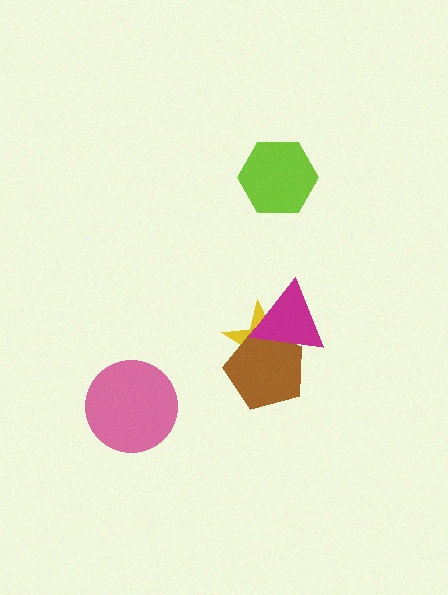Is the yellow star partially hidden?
Yes, it is partially covered by another shape.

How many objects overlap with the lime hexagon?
0 objects overlap with the lime hexagon.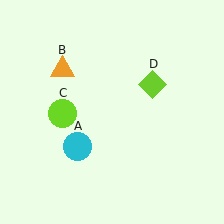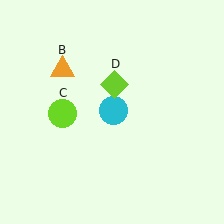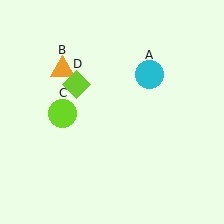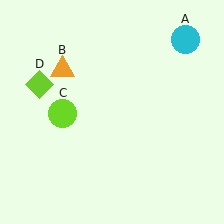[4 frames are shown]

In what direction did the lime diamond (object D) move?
The lime diamond (object D) moved left.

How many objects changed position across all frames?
2 objects changed position: cyan circle (object A), lime diamond (object D).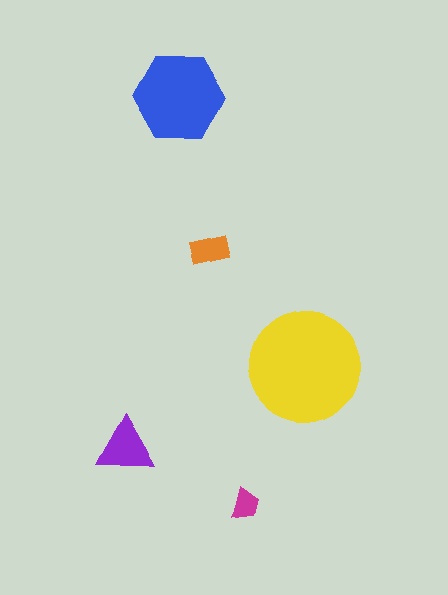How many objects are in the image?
There are 5 objects in the image.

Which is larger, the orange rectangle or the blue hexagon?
The blue hexagon.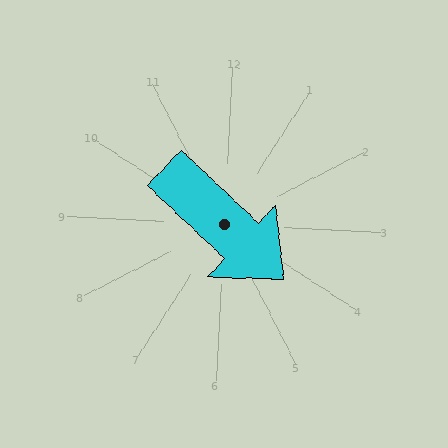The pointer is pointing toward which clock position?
Roughly 4 o'clock.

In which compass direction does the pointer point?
Southeast.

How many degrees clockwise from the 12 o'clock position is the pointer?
Approximately 130 degrees.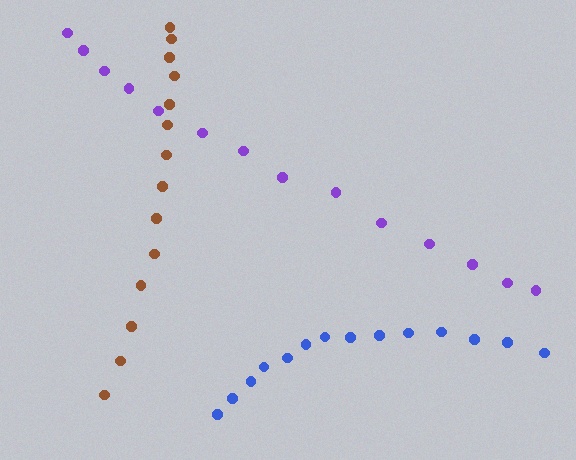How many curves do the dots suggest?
There are 3 distinct paths.